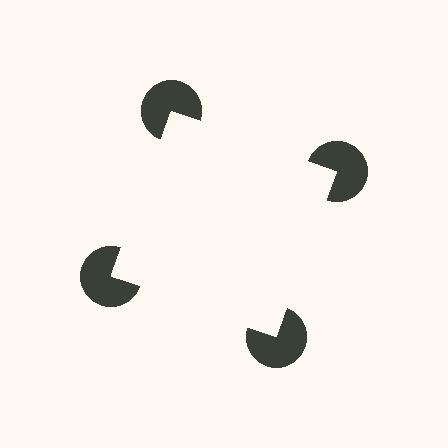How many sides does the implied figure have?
4 sides.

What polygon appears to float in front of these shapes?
An illusory square — its edges are inferred from the aligned wedge cuts in the pac-man discs, not physically drawn.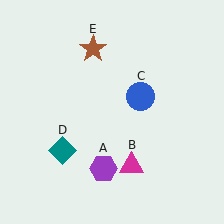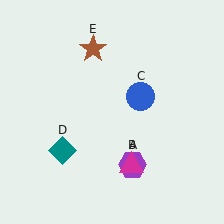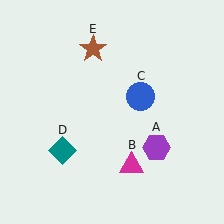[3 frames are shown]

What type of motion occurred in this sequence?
The purple hexagon (object A) rotated counterclockwise around the center of the scene.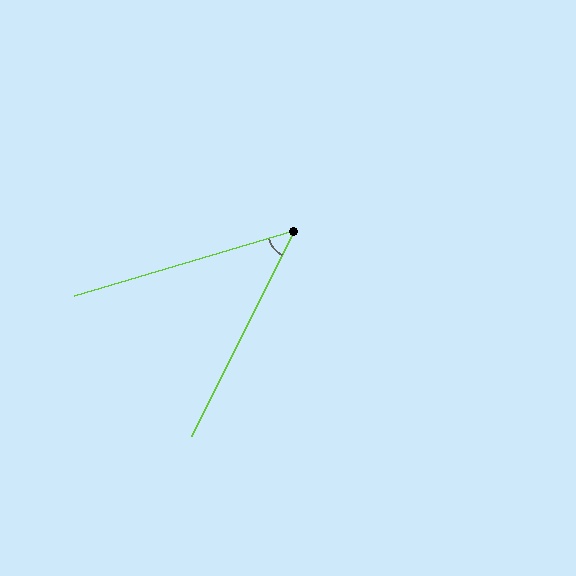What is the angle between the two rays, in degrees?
Approximately 47 degrees.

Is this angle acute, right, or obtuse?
It is acute.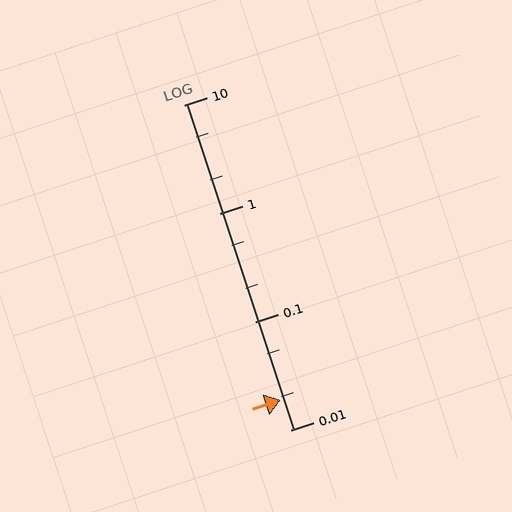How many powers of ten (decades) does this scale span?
The scale spans 3 decades, from 0.01 to 10.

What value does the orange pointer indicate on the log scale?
The pointer indicates approximately 0.019.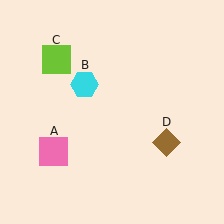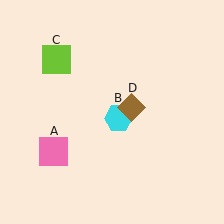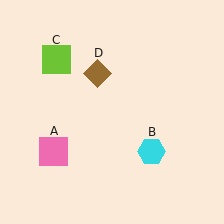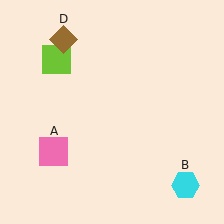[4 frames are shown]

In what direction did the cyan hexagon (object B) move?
The cyan hexagon (object B) moved down and to the right.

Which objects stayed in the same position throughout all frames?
Pink square (object A) and lime square (object C) remained stationary.